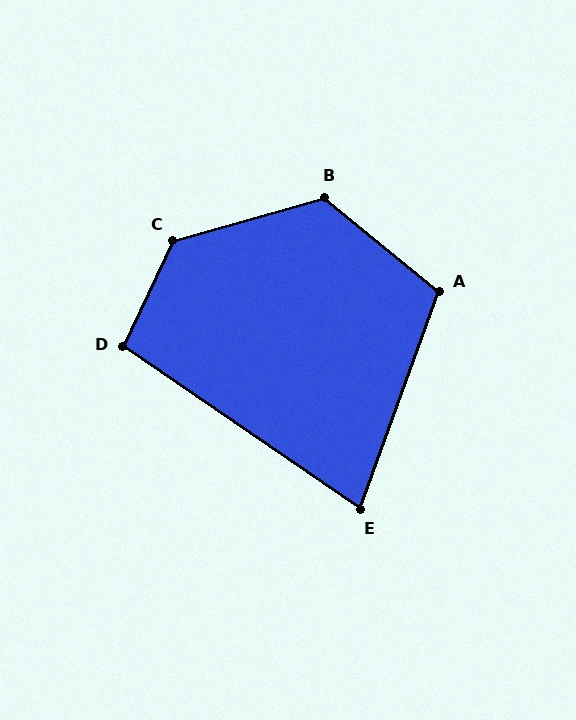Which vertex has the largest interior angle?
C, at approximately 131 degrees.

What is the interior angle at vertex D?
Approximately 99 degrees (obtuse).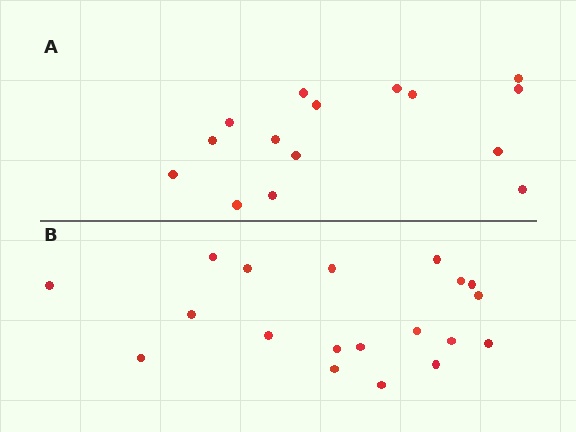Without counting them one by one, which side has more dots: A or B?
Region B (the bottom region) has more dots.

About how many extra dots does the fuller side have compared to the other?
Region B has about 4 more dots than region A.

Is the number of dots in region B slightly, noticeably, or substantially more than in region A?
Region B has noticeably more, but not dramatically so. The ratio is roughly 1.3 to 1.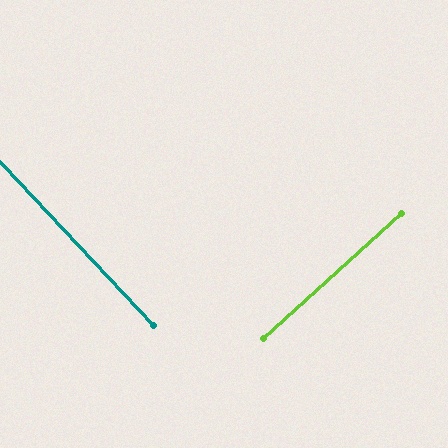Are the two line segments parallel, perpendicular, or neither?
Perpendicular — they meet at approximately 89°.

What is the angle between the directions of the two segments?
Approximately 89 degrees.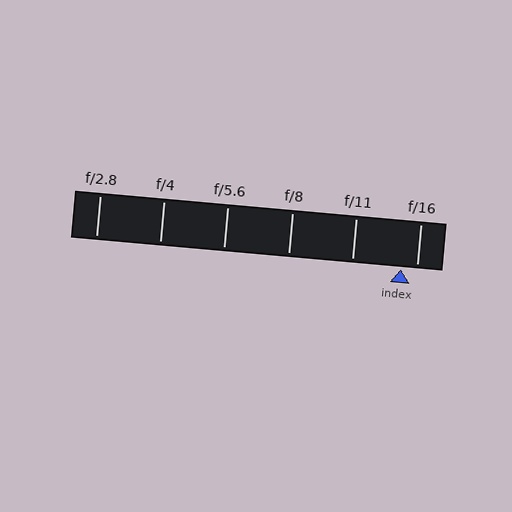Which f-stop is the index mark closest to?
The index mark is closest to f/16.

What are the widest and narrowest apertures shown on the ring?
The widest aperture shown is f/2.8 and the narrowest is f/16.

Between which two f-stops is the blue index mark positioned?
The index mark is between f/11 and f/16.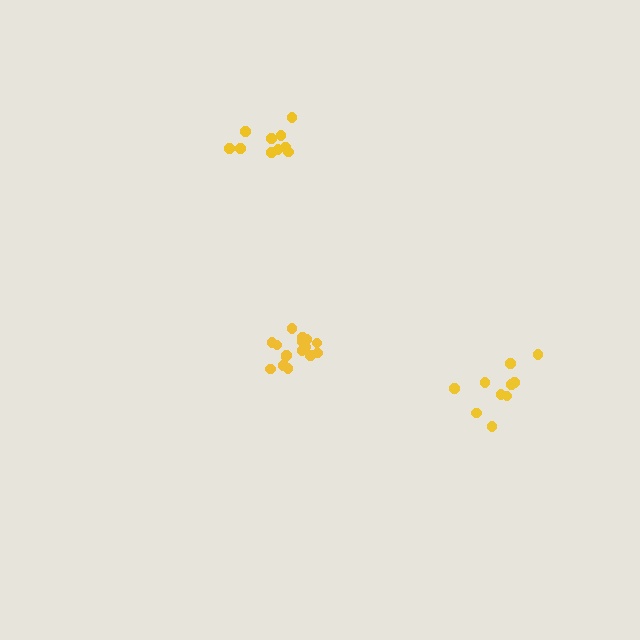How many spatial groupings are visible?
There are 3 spatial groupings.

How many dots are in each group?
Group 1: 16 dots, Group 2: 10 dots, Group 3: 10 dots (36 total).